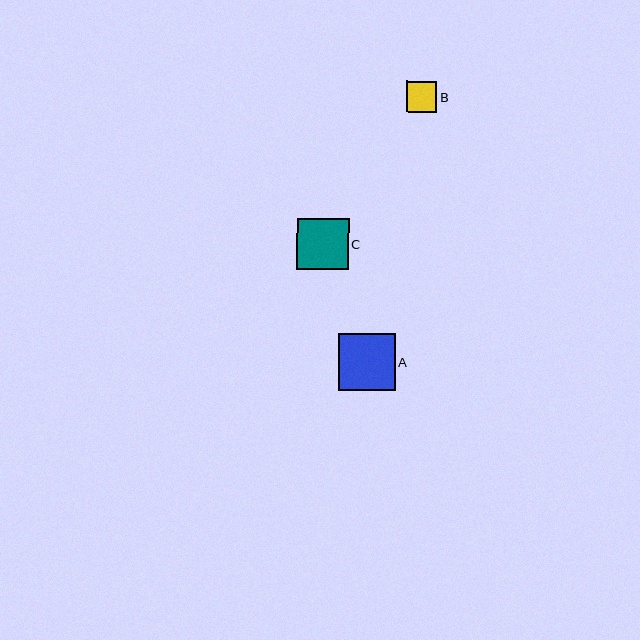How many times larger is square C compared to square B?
Square C is approximately 1.7 times the size of square B.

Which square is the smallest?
Square B is the smallest with a size of approximately 31 pixels.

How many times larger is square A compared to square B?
Square A is approximately 1.9 times the size of square B.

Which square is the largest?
Square A is the largest with a size of approximately 57 pixels.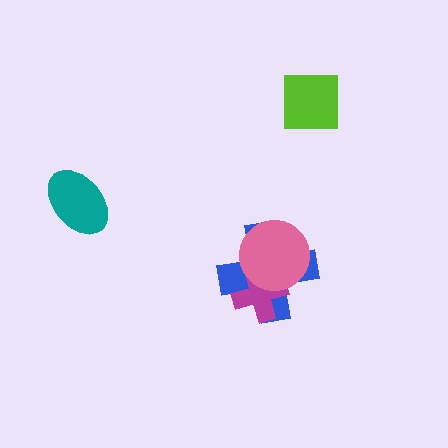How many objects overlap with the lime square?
0 objects overlap with the lime square.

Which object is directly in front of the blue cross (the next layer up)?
The magenta cross is directly in front of the blue cross.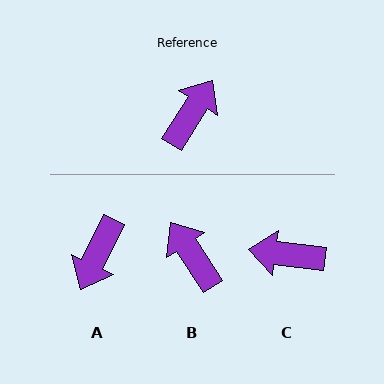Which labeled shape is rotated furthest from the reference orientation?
A, about 173 degrees away.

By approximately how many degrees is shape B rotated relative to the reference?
Approximately 66 degrees counter-clockwise.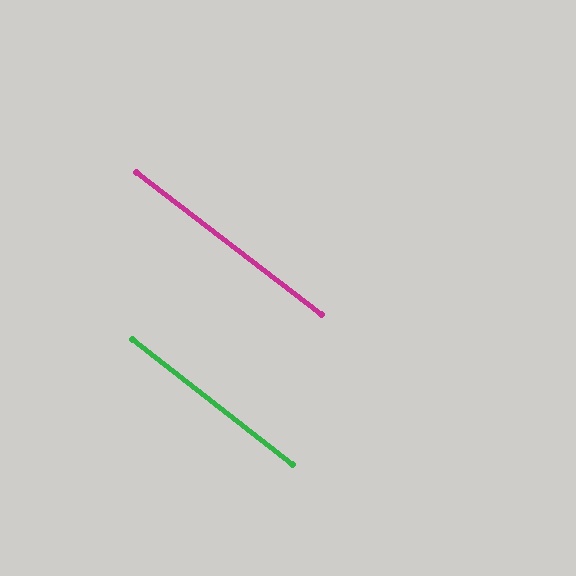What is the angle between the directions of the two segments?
Approximately 1 degree.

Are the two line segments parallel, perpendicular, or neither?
Parallel — their directions differ by only 0.6°.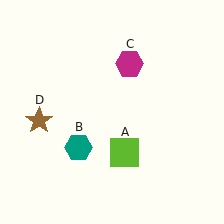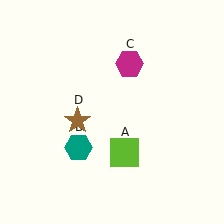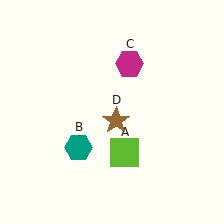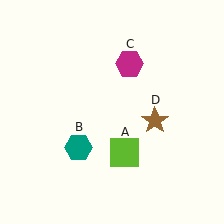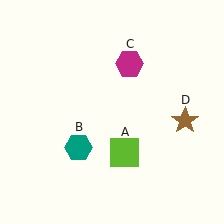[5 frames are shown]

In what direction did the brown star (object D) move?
The brown star (object D) moved right.